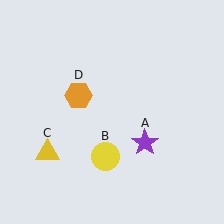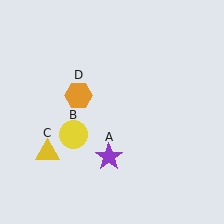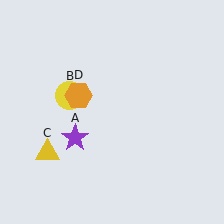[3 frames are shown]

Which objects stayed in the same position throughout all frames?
Yellow triangle (object C) and orange hexagon (object D) remained stationary.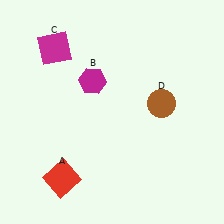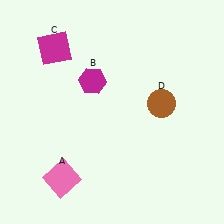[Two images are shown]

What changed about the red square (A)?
In Image 1, A is red. In Image 2, it changed to pink.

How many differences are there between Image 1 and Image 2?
There is 1 difference between the two images.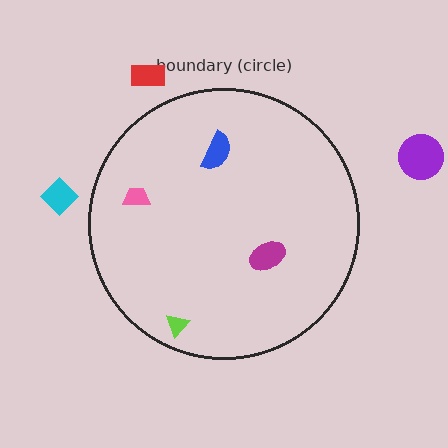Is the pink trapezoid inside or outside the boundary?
Inside.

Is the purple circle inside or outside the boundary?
Outside.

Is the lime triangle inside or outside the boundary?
Inside.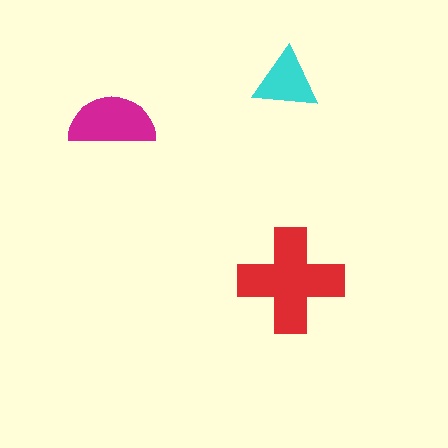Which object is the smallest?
The cyan triangle.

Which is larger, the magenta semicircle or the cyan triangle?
The magenta semicircle.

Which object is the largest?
The red cross.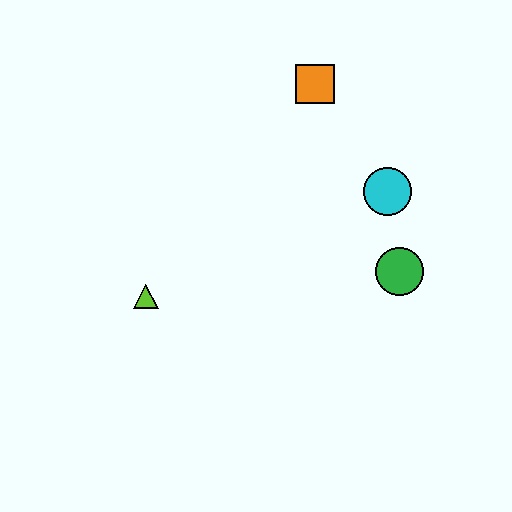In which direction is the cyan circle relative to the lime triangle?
The cyan circle is to the right of the lime triangle.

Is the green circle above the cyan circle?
No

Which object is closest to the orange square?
The cyan circle is closest to the orange square.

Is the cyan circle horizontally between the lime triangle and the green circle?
Yes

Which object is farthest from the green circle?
The lime triangle is farthest from the green circle.